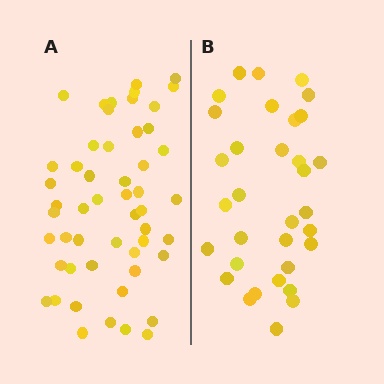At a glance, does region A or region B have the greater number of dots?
Region A (the left region) has more dots.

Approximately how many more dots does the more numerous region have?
Region A has approximately 20 more dots than region B.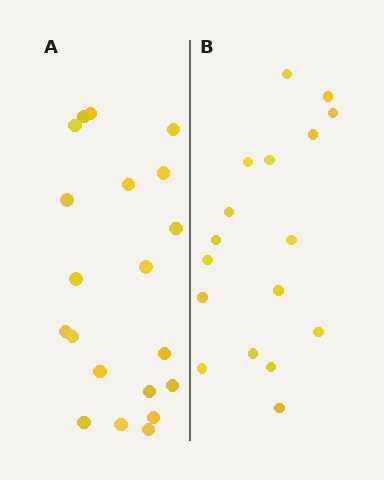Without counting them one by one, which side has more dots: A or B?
Region A (the left region) has more dots.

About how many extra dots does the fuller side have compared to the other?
Region A has just a few more — roughly 2 or 3 more dots than region B.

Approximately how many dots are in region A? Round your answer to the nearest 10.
About 20 dots.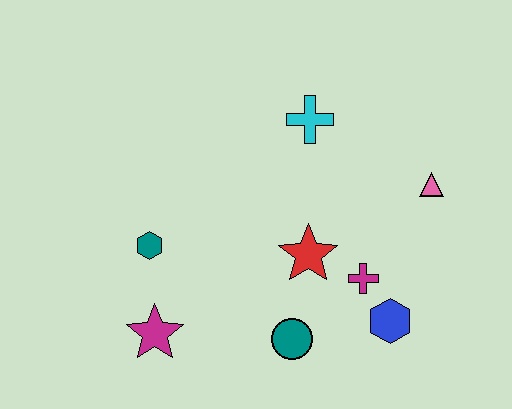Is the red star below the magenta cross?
No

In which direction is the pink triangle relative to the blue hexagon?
The pink triangle is above the blue hexagon.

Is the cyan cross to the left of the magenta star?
No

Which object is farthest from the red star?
The magenta star is farthest from the red star.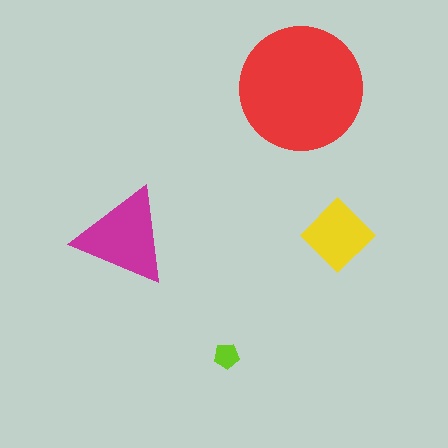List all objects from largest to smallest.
The red circle, the magenta triangle, the yellow diamond, the lime pentagon.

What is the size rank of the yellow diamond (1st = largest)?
3rd.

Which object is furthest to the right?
The yellow diamond is rightmost.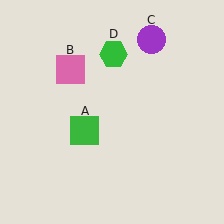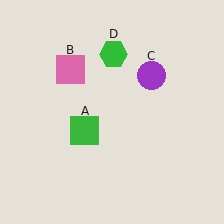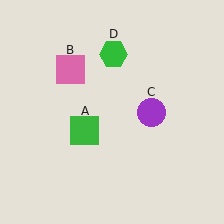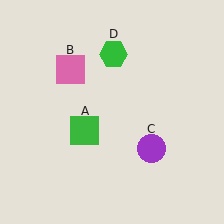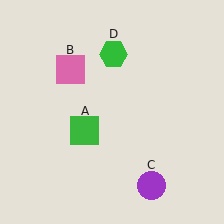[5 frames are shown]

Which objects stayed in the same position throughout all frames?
Green square (object A) and pink square (object B) and green hexagon (object D) remained stationary.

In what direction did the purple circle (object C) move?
The purple circle (object C) moved down.